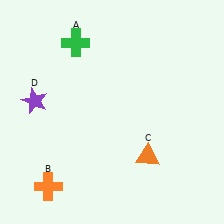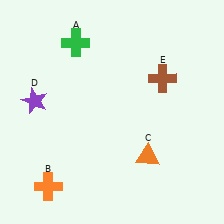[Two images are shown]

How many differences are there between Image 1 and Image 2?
There is 1 difference between the two images.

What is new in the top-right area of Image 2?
A brown cross (E) was added in the top-right area of Image 2.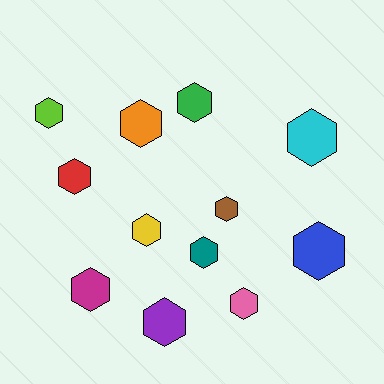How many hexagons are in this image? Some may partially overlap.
There are 12 hexagons.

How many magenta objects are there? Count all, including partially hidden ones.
There is 1 magenta object.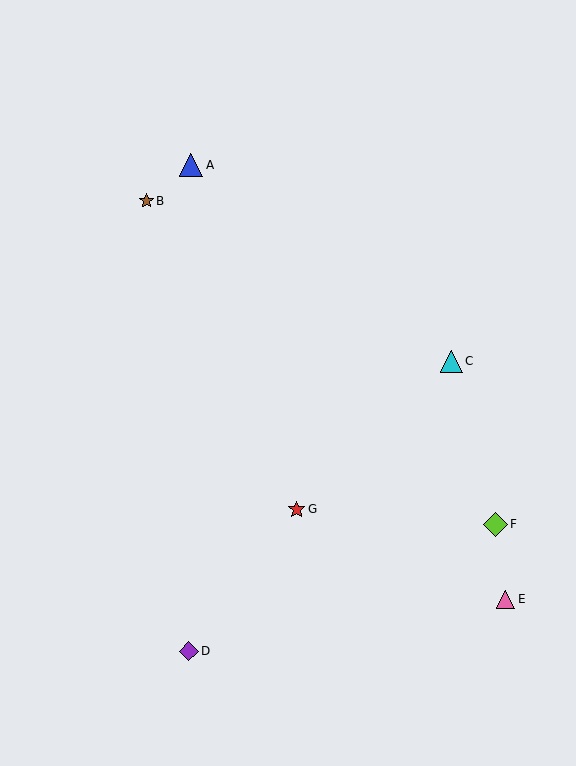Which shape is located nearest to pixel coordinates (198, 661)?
The purple diamond (labeled D) at (189, 651) is nearest to that location.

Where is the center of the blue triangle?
The center of the blue triangle is at (191, 165).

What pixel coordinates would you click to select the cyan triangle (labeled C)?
Click at (452, 361) to select the cyan triangle C.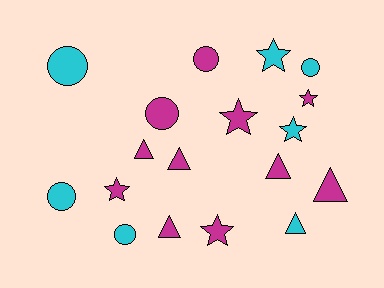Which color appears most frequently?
Magenta, with 11 objects.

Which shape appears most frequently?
Circle, with 6 objects.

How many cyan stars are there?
There are 2 cyan stars.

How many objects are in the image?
There are 18 objects.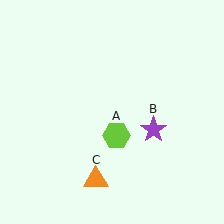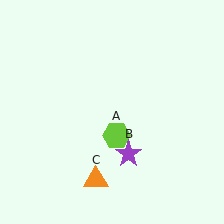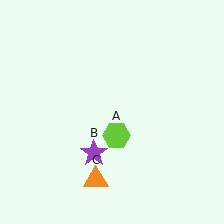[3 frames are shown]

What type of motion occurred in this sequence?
The purple star (object B) rotated clockwise around the center of the scene.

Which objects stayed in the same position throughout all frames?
Lime hexagon (object A) and orange triangle (object C) remained stationary.